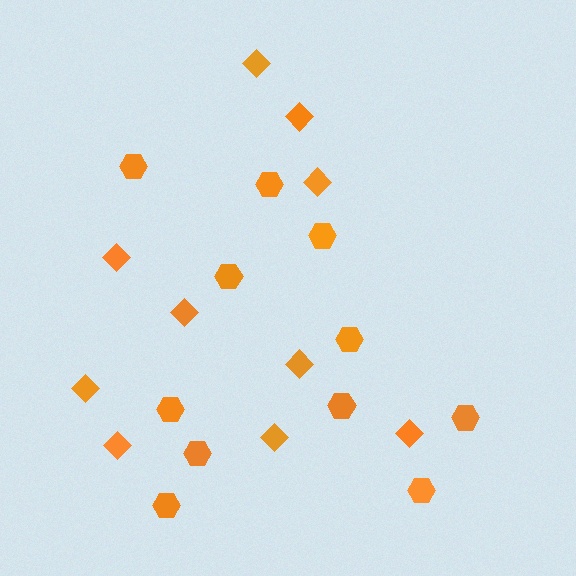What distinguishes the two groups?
There are 2 groups: one group of diamonds (10) and one group of hexagons (11).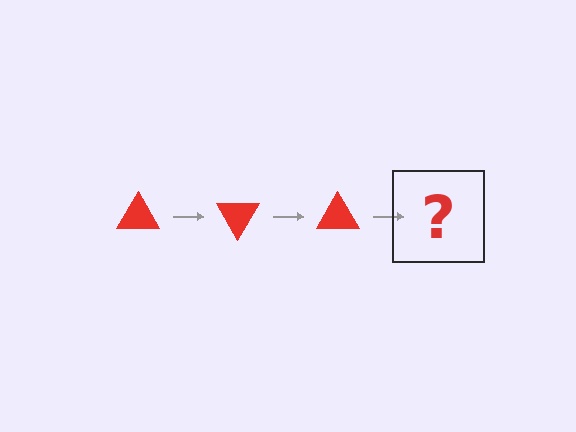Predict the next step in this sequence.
The next step is a red triangle rotated 180 degrees.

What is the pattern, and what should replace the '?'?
The pattern is that the triangle rotates 60 degrees each step. The '?' should be a red triangle rotated 180 degrees.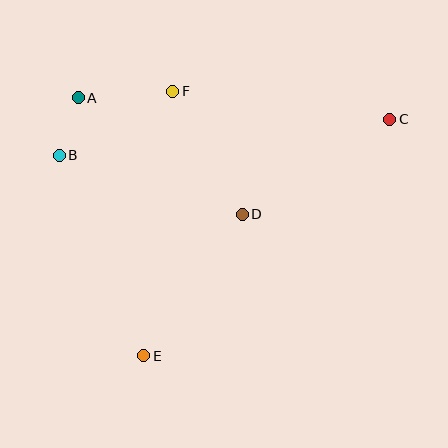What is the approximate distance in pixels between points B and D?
The distance between B and D is approximately 192 pixels.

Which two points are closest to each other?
Points A and B are closest to each other.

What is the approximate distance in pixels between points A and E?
The distance between A and E is approximately 266 pixels.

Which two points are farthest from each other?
Points C and E are farthest from each other.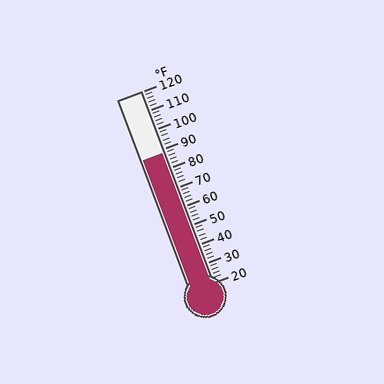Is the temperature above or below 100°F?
The temperature is below 100°F.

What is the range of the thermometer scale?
The thermometer scale ranges from 20°F to 120°F.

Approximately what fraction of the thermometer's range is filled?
The thermometer is filled to approximately 70% of its range.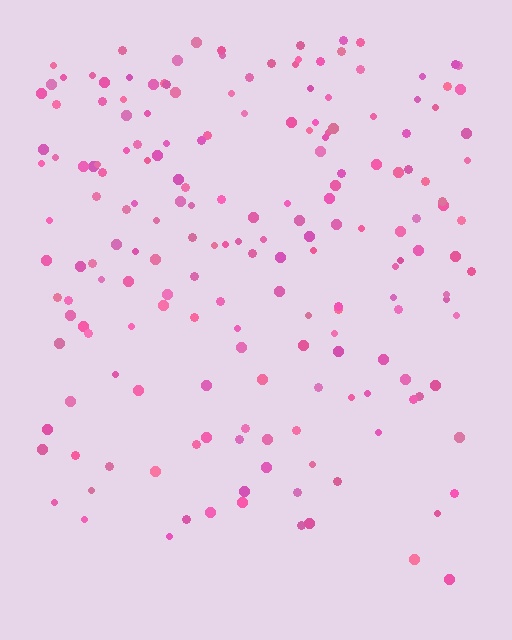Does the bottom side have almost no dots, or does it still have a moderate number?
Still a moderate number, just noticeably fewer than the top.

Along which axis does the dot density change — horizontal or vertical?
Vertical.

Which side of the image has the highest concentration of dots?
The top.